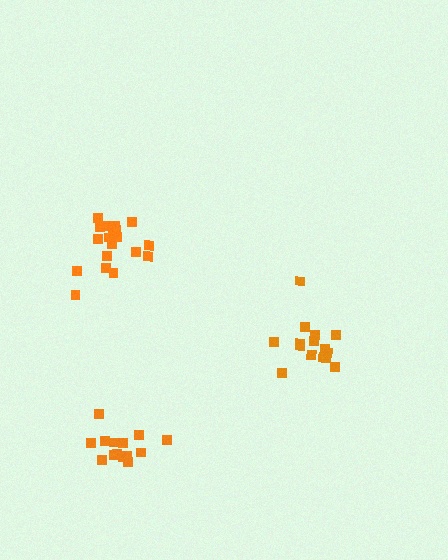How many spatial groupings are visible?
There are 3 spatial groupings.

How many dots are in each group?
Group 1: 19 dots, Group 2: 15 dots, Group 3: 14 dots (48 total).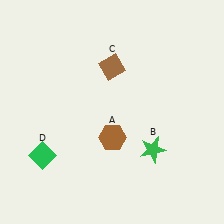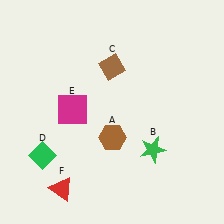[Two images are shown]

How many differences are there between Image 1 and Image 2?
There are 2 differences between the two images.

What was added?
A magenta square (E), a red triangle (F) were added in Image 2.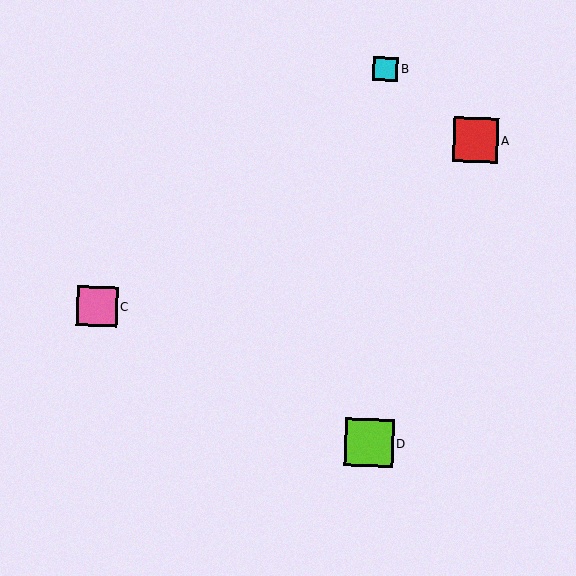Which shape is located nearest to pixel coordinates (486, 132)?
The red square (labeled A) at (476, 140) is nearest to that location.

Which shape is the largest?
The lime square (labeled D) is the largest.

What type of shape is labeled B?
Shape B is a cyan square.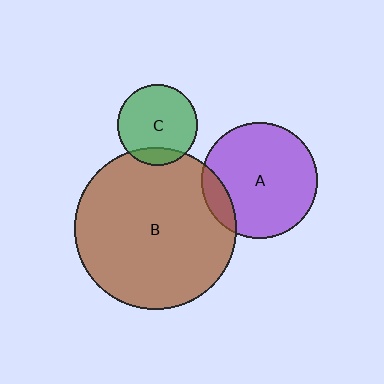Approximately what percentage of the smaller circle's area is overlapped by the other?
Approximately 15%.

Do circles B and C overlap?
Yes.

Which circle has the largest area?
Circle B (brown).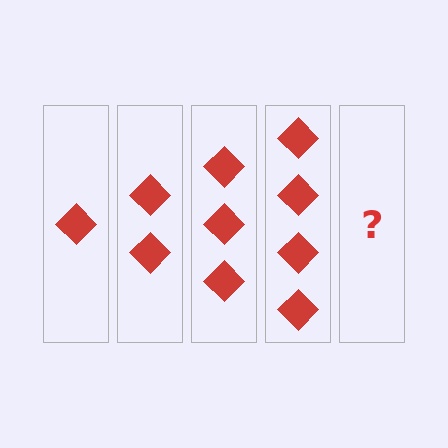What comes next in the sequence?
The next element should be 5 diamonds.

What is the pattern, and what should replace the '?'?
The pattern is that each step adds one more diamond. The '?' should be 5 diamonds.